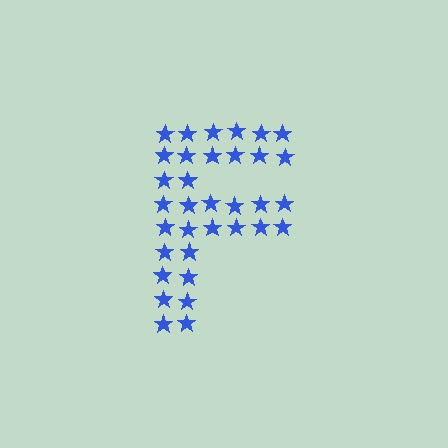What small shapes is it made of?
It is made of small stars.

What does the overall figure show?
The overall figure shows the letter F.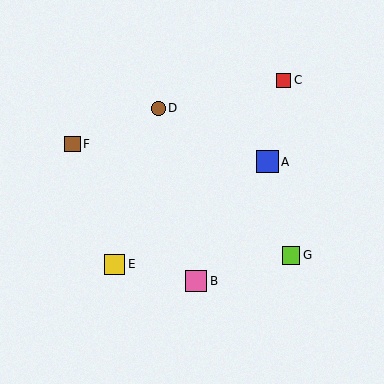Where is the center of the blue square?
The center of the blue square is at (267, 162).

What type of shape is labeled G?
Shape G is a lime square.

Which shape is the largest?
The blue square (labeled A) is the largest.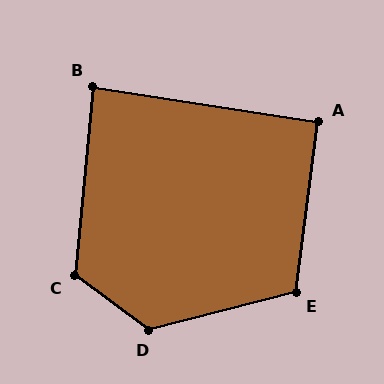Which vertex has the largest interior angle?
D, at approximately 130 degrees.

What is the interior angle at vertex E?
Approximately 112 degrees (obtuse).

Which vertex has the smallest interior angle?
B, at approximately 87 degrees.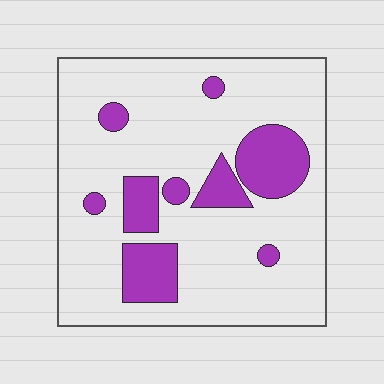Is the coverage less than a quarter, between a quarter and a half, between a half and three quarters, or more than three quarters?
Less than a quarter.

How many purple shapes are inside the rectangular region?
9.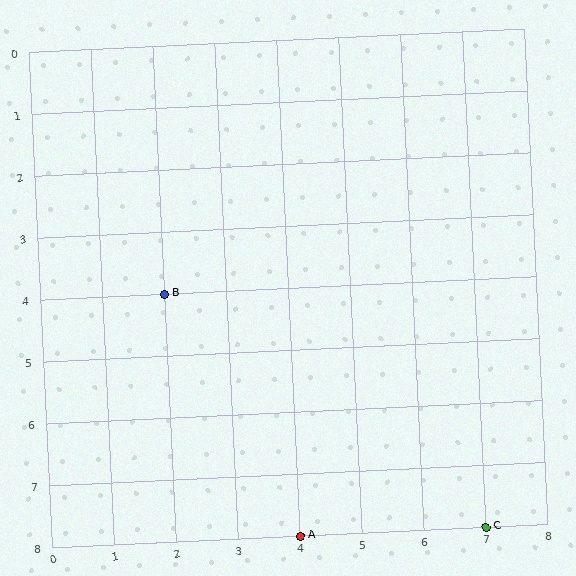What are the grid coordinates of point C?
Point C is at grid coordinates (7, 8).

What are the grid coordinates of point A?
Point A is at grid coordinates (4, 8).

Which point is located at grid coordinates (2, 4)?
Point B is at (2, 4).